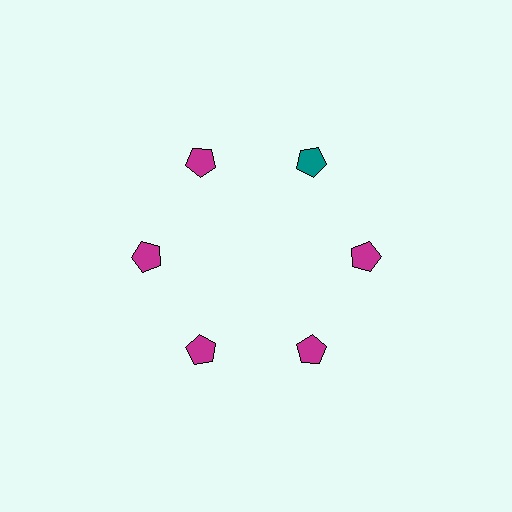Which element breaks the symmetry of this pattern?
The teal pentagon at roughly the 1 o'clock position breaks the symmetry. All other shapes are magenta pentagons.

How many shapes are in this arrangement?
There are 6 shapes arranged in a ring pattern.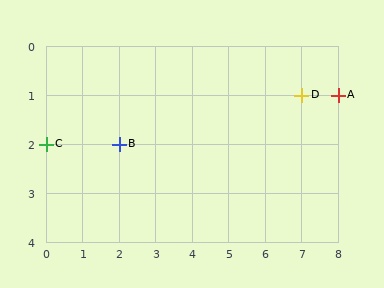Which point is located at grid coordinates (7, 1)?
Point D is at (7, 1).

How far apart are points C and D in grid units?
Points C and D are 7 columns and 1 row apart (about 7.1 grid units diagonally).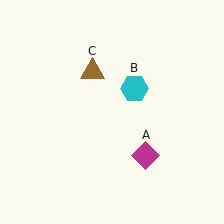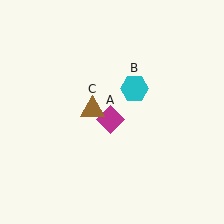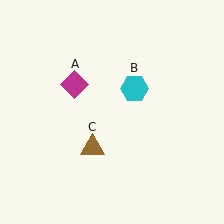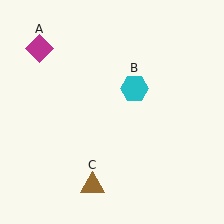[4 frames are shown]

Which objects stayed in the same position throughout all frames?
Cyan hexagon (object B) remained stationary.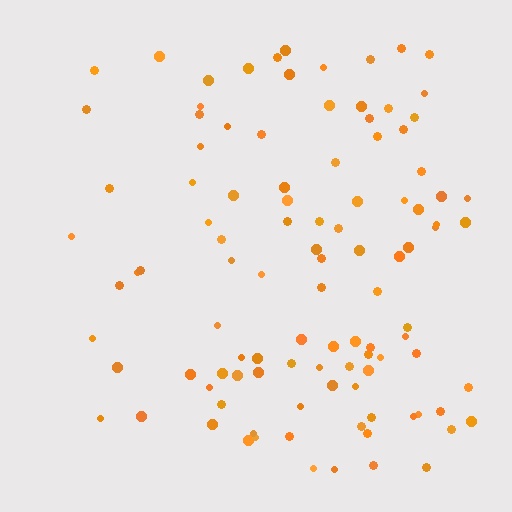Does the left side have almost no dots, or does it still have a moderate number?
Still a moderate number, just noticeably fewer than the right.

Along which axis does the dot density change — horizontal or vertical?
Horizontal.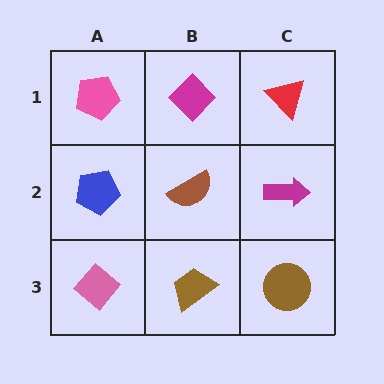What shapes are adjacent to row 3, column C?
A magenta arrow (row 2, column C), a brown trapezoid (row 3, column B).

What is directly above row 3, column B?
A brown semicircle.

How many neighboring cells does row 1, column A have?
2.